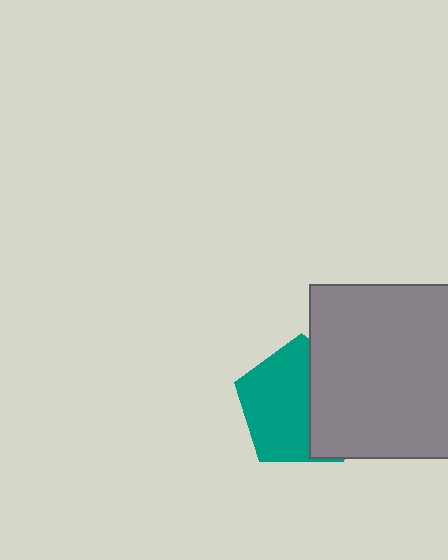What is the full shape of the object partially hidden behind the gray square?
The partially hidden object is a teal pentagon.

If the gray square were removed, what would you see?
You would see the complete teal pentagon.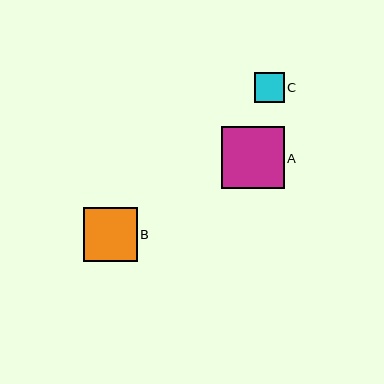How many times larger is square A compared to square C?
Square A is approximately 2.1 times the size of square C.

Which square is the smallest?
Square C is the smallest with a size of approximately 30 pixels.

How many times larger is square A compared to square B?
Square A is approximately 1.2 times the size of square B.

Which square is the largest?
Square A is the largest with a size of approximately 63 pixels.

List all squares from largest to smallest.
From largest to smallest: A, B, C.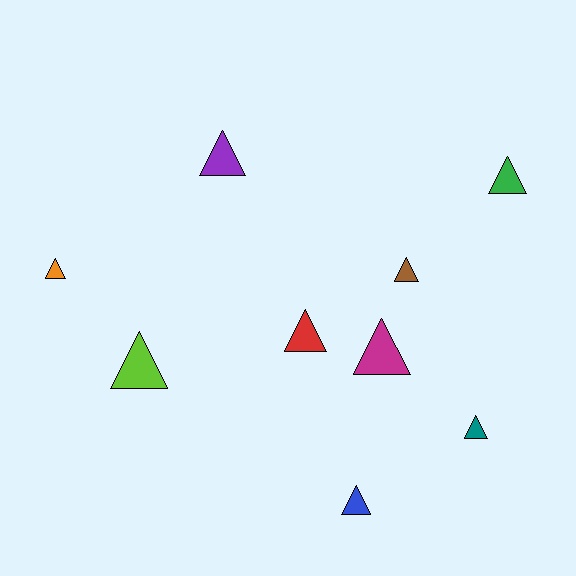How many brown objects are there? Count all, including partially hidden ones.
There is 1 brown object.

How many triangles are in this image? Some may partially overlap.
There are 9 triangles.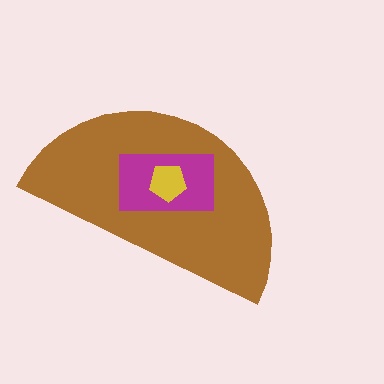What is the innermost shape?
The yellow pentagon.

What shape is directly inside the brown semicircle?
The magenta rectangle.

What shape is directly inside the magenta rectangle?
The yellow pentagon.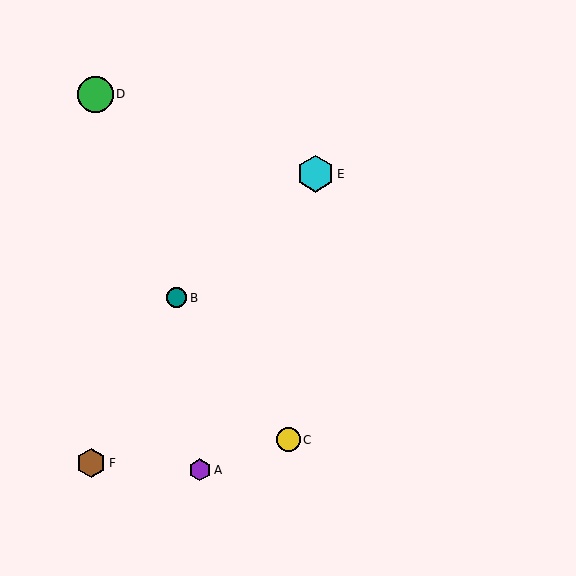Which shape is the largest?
The cyan hexagon (labeled E) is the largest.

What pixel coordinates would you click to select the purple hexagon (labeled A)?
Click at (200, 470) to select the purple hexagon A.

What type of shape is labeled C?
Shape C is a yellow circle.